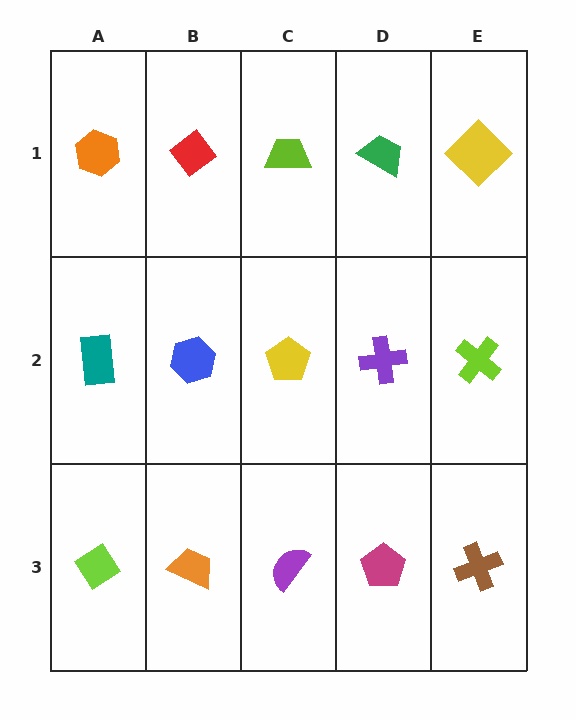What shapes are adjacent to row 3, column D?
A purple cross (row 2, column D), a purple semicircle (row 3, column C), a brown cross (row 3, column E).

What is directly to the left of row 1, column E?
A green trapezoid.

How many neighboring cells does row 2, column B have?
4.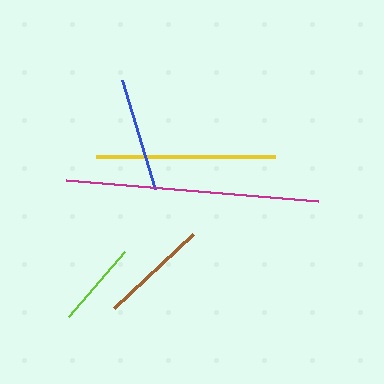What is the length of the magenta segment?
The magenta segment is approximately 253 pixels long.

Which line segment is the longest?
The magenta line is the longest at approximately 253 pixels.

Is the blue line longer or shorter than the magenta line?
The magenta line is longer than the blue line.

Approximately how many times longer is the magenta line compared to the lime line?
The magenta line is approximately 2.9 times the length of the lime line.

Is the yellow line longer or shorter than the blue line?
The yellow line is longer than the blue line.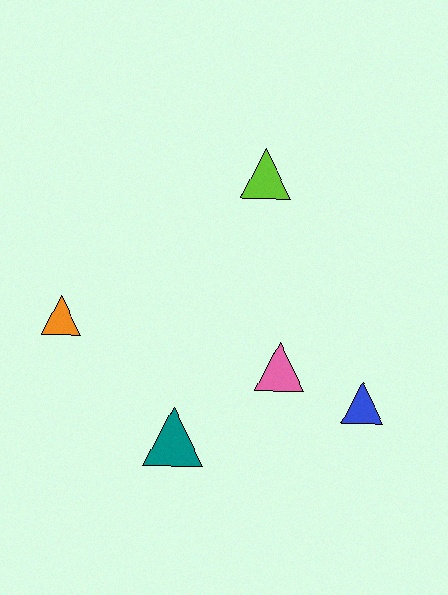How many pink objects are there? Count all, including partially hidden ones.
There is 1 pink object.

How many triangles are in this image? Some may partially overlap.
There are 5 triangles.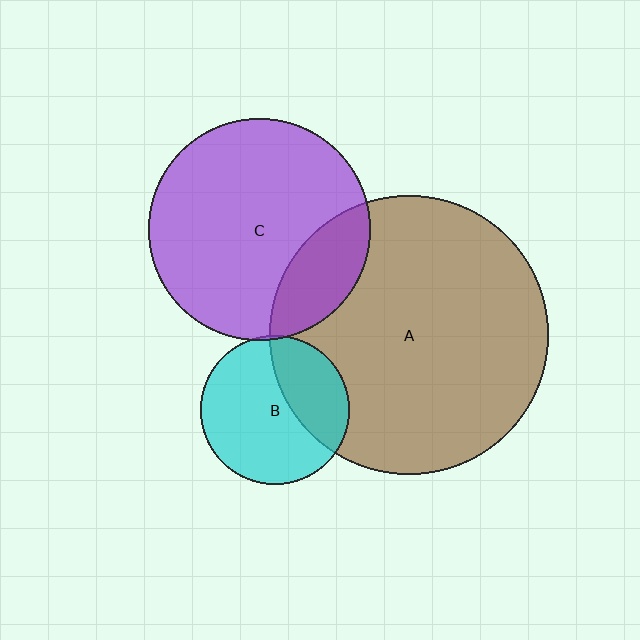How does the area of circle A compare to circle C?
Approximately 1.6 times.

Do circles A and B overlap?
Yes.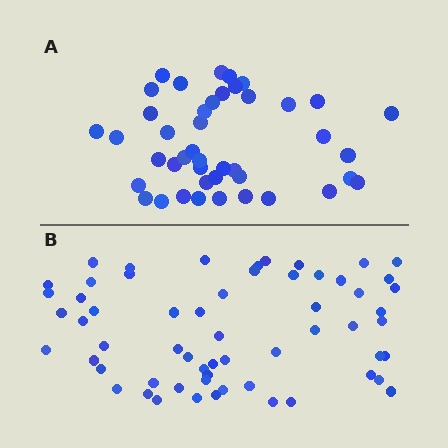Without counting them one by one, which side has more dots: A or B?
Region B (the bottom region) has more dots.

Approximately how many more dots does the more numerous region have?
Region B has approximately 15 more dots than region A.